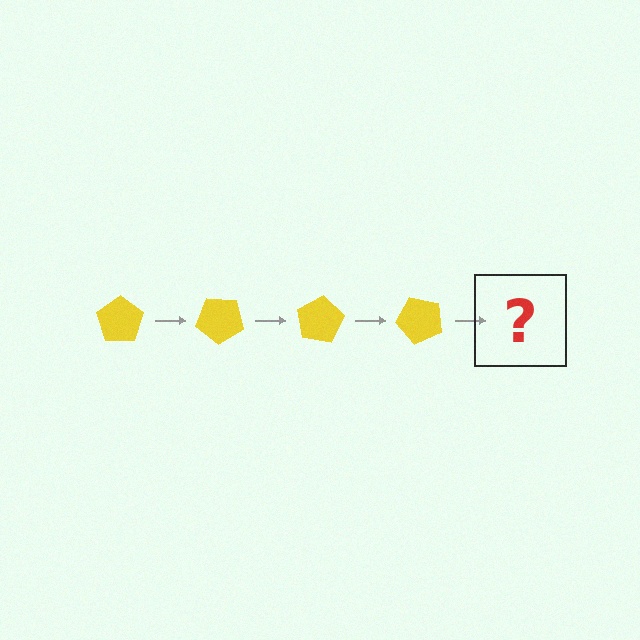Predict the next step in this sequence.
The next step is a yellow pentagon rotated 160 degrees.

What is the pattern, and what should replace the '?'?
The pattern is that the pentagon rotates 40 degrees each step. The '?' should be a yellow pentagon rotated 160 degrees.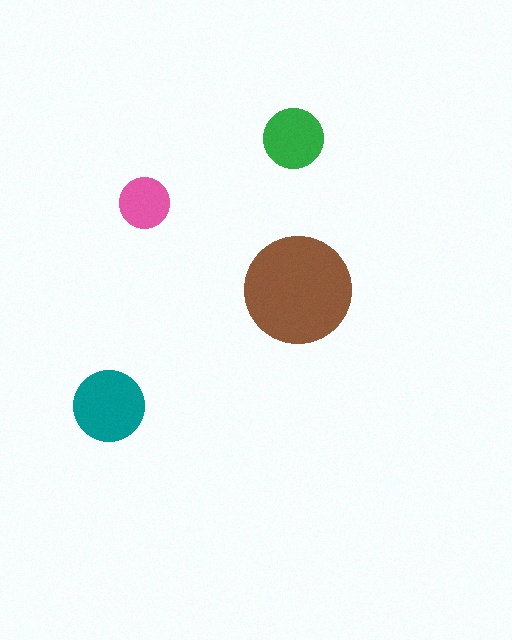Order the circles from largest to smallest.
the brown one, the teal one, the green one, the pink one.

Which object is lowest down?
The teal circle is bottommost.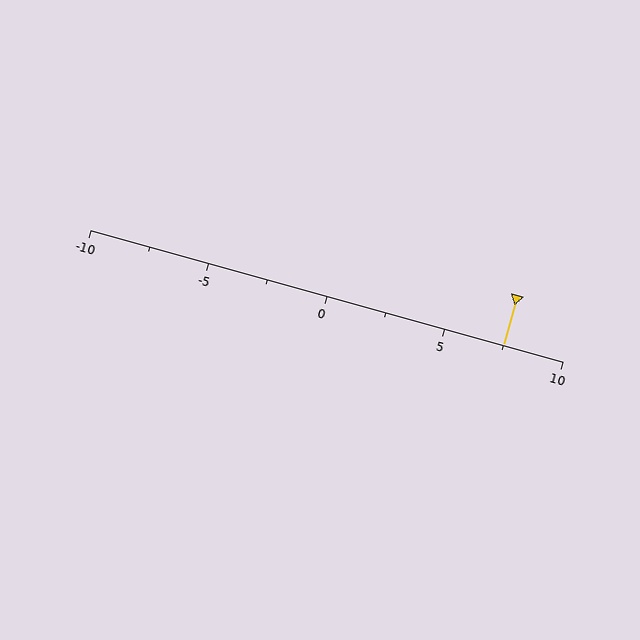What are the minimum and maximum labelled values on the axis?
The axis runs from -10 to 10.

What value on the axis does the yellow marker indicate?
The marker indicates approximately 7.5.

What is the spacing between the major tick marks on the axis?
The major ticks are spaced 5 apart.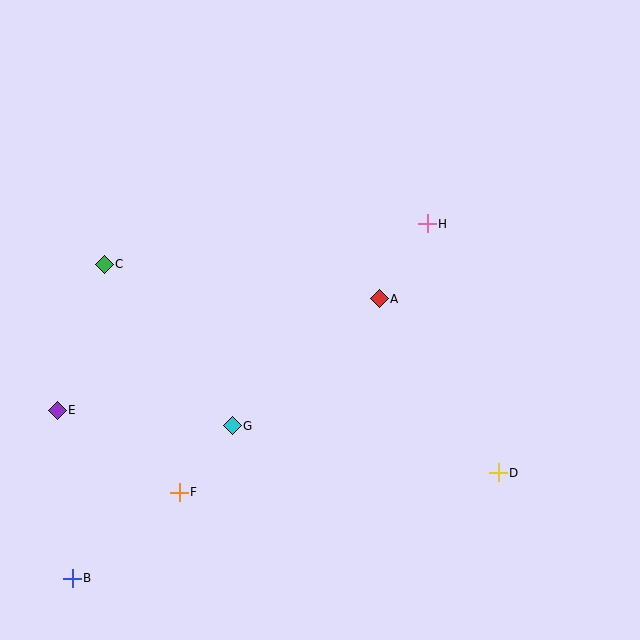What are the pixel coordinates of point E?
Point E is at (57, 410).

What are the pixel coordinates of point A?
Point A is at (379, 299).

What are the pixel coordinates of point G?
Point G is at (232, 426).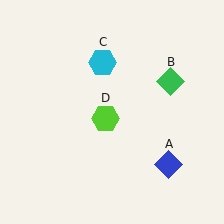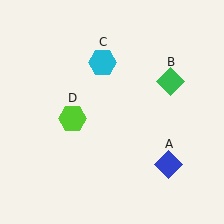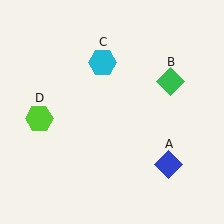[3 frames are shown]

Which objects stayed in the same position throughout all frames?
Blue diamond (object A) and green diamond (object B) and cyan hexagon (object C) remained stationary.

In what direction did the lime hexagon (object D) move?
The lime hexagon (object D) moved left.